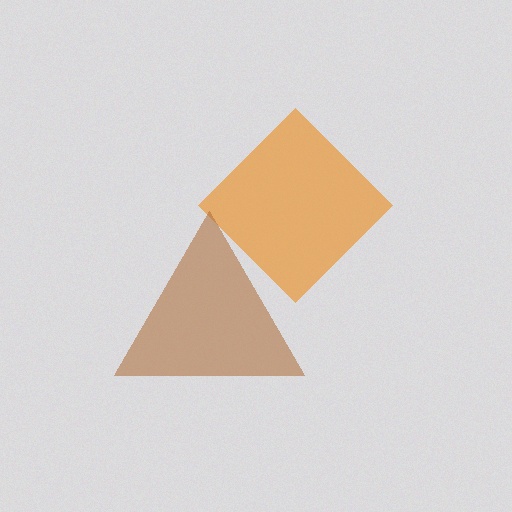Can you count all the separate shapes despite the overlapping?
Yes, there are 2 separate shapes.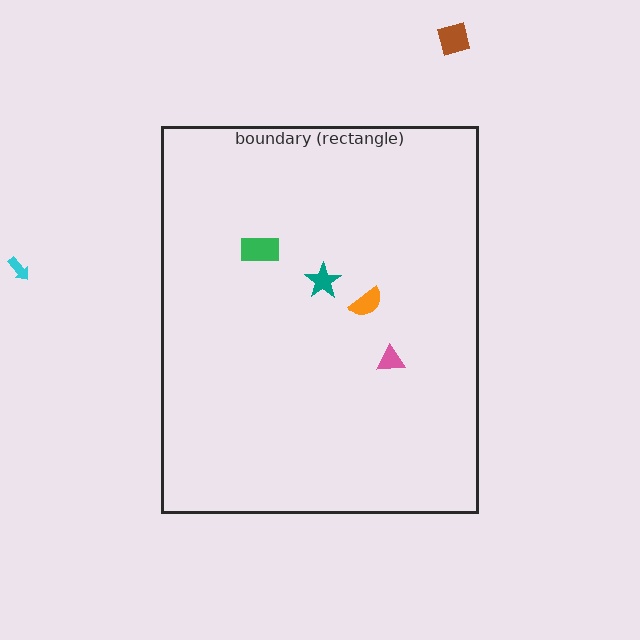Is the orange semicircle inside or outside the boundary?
Inside.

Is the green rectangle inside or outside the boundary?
Inside.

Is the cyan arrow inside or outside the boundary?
Outside.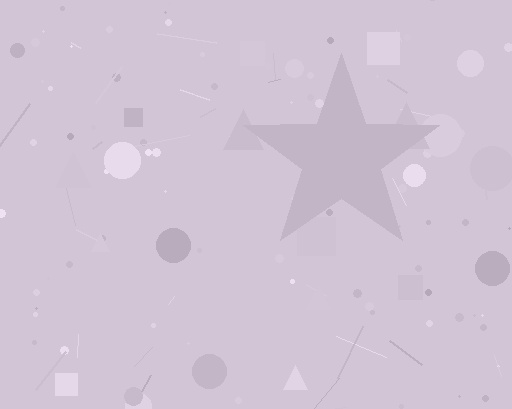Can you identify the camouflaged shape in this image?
The camouflaged shape is a star.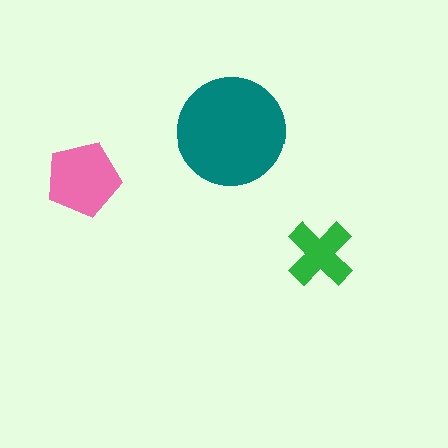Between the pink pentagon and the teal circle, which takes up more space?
The teal circle.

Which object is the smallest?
The green cross.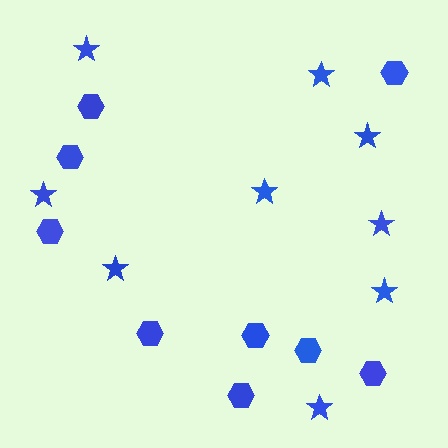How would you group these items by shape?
There are 2 groups: one group of hexagons (9) and one group of stars (9).